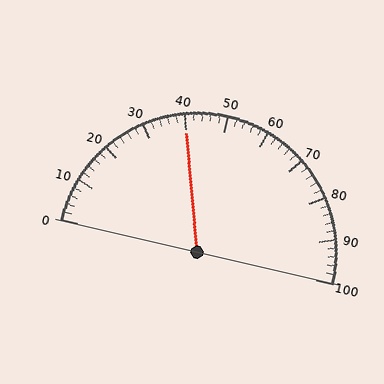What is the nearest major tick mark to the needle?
The nearest major tick mark is 40.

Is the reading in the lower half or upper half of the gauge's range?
The reading is in the lower half of the range (0 to 100).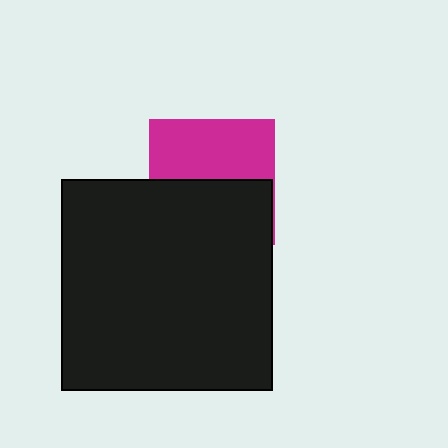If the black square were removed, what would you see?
You would see the complete magenta square.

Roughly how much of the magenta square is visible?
About half of it is visible (roughly 48%).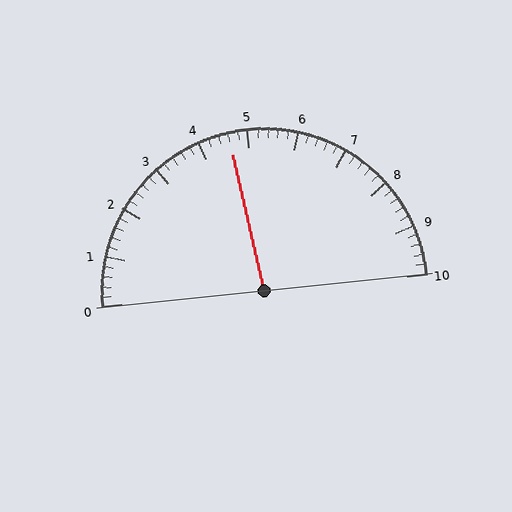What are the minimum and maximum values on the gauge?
The gauge ranges from 0 to 10.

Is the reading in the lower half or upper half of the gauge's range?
The reading is in the lower half of the range (0 to 10).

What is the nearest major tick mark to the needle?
The nearest major tick mark is 5.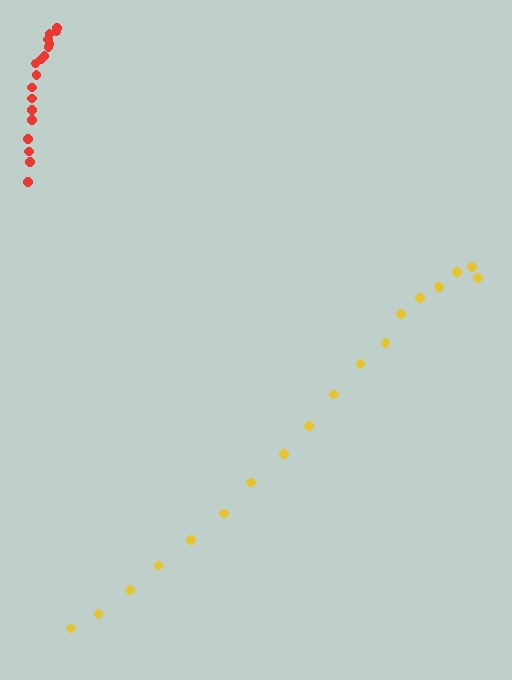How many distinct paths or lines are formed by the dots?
There are 2 distinct paths.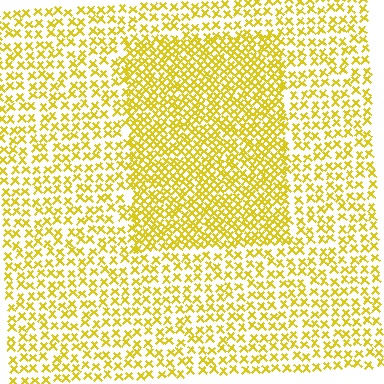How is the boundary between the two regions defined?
The boundary is defined by a change in element density (approximately 1.8x ratio). All elements are the same color, size, and shape.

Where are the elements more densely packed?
The elements are more densely packed inside the rectangle boundary.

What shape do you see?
I see a rectangle.